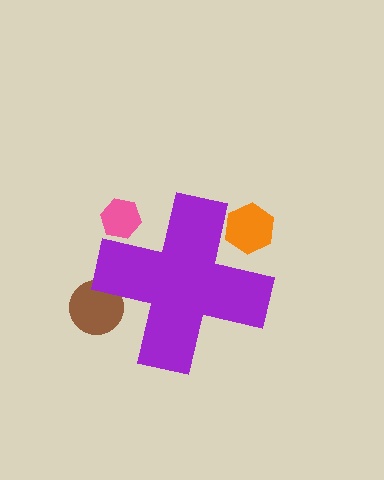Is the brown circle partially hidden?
Yes, the brown circle is partially hidden behind the purple cross.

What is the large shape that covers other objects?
A purple cross.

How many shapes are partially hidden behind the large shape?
3 shapes are partially hidden.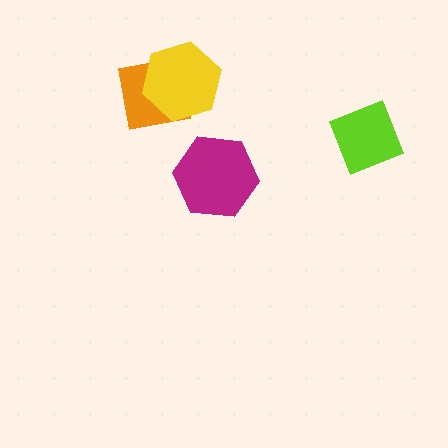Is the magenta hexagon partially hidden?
No, no other shape covers it.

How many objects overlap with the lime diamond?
0 objects overlap with the lime diamond.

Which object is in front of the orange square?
The yellow hexagon is in front of the orange square.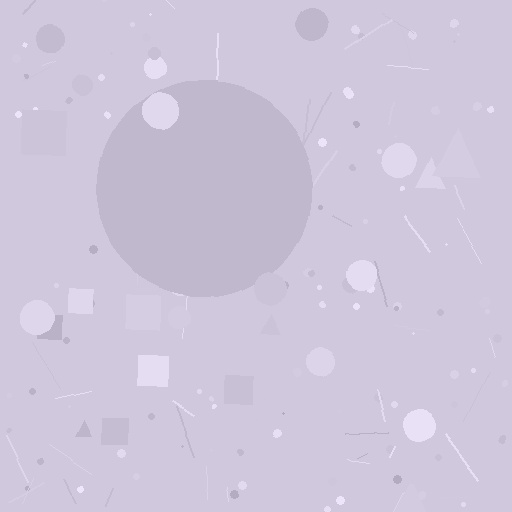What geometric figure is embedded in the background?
A circle is embedded in the background.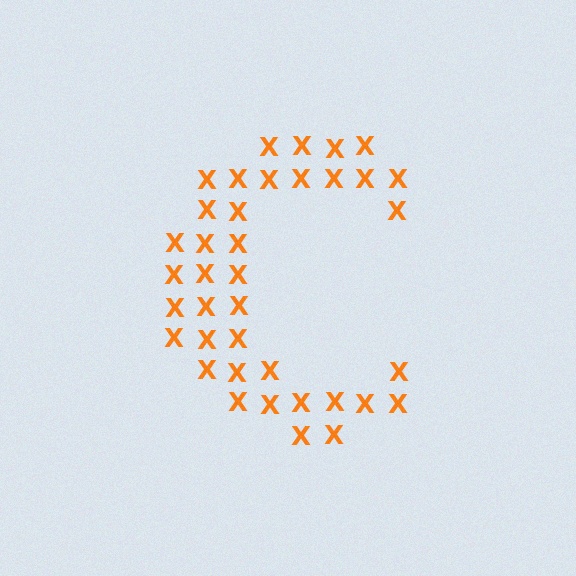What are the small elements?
The small elements are letter X's.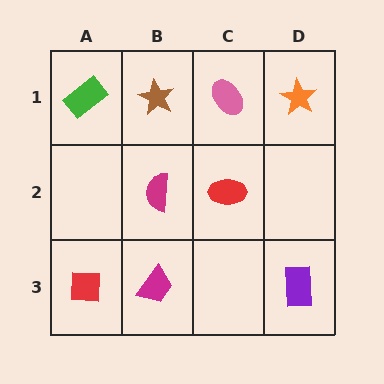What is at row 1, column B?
A brown star.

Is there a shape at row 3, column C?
No, that cell is empty.